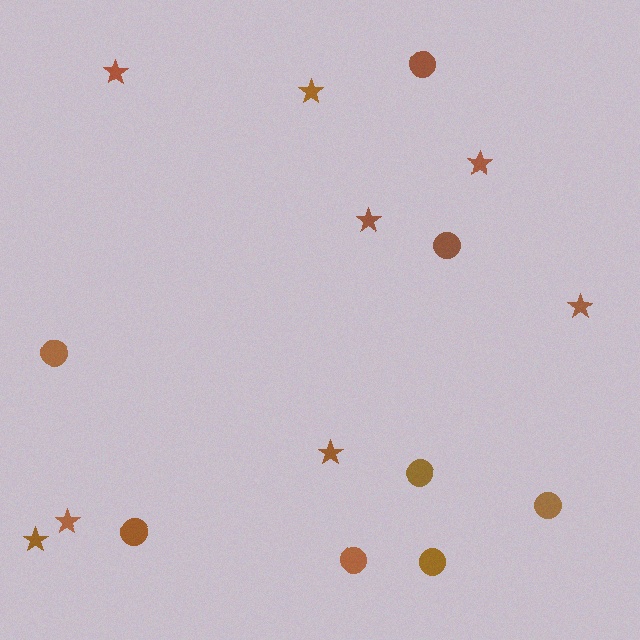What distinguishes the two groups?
There are 2 groups: one group of circles (8) and one group of stars (8).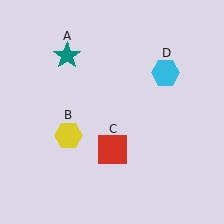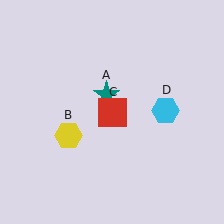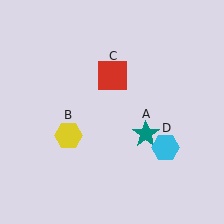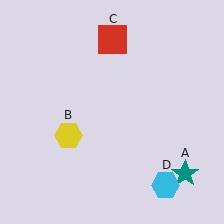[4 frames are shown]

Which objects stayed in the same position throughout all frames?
Yellow hexagon (object B) remained stationary.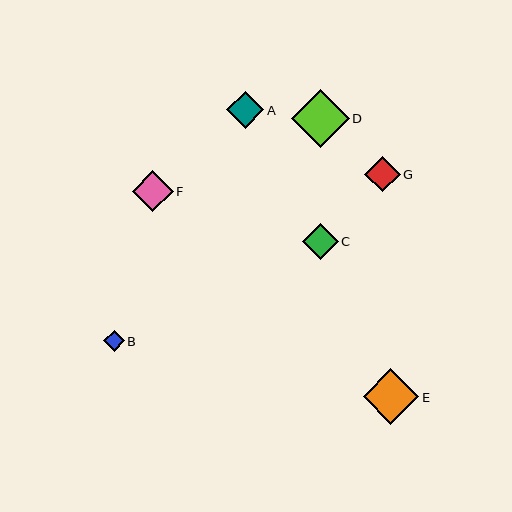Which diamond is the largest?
Diamond D is the largest with a size of approximately 58 pixels.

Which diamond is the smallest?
Diamond B is the smallest with a size of approximately 21 pixels.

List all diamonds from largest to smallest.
From largest to smallest: D, E, F, A, C, G, B.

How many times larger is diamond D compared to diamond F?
Diamond D is approximately 1.4 times the size of diamond F.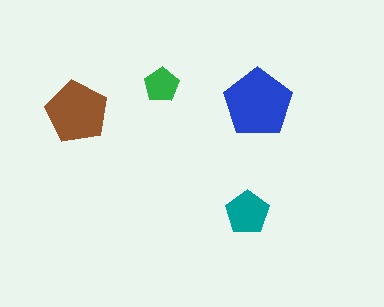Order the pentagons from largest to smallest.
the blue one, the brown one, the teal one, the green one.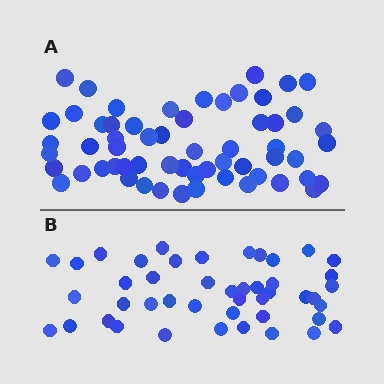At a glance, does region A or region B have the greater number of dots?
Region A (the top region) has more dots.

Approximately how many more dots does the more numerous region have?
Region A has approximately 15 more dots than region B.